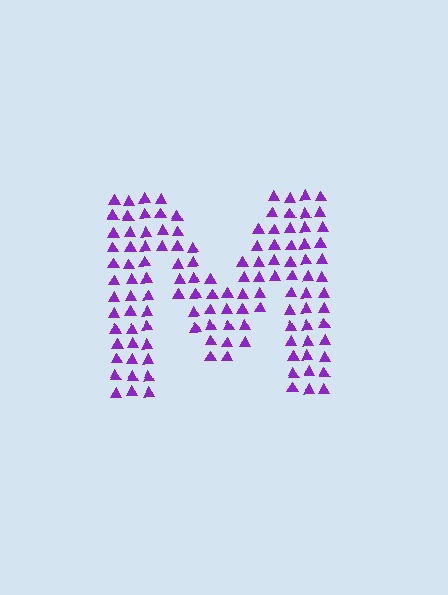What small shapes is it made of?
It is made of small triangles.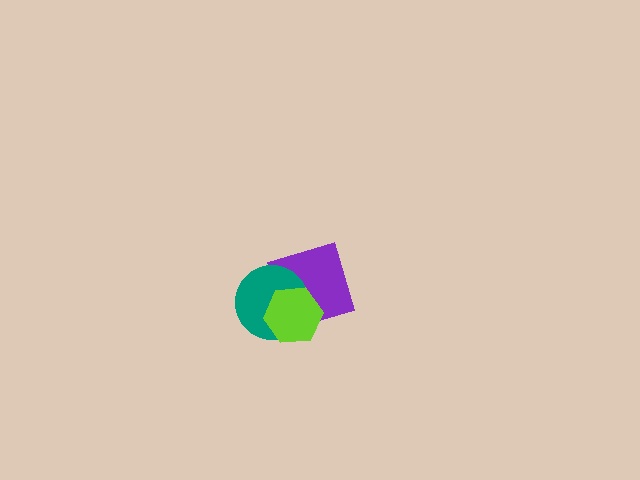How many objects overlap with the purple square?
2 objects overlap with the purple square.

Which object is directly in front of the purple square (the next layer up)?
The teal circle is directly in front of the purple square.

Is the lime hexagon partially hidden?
No, no other shape covers it.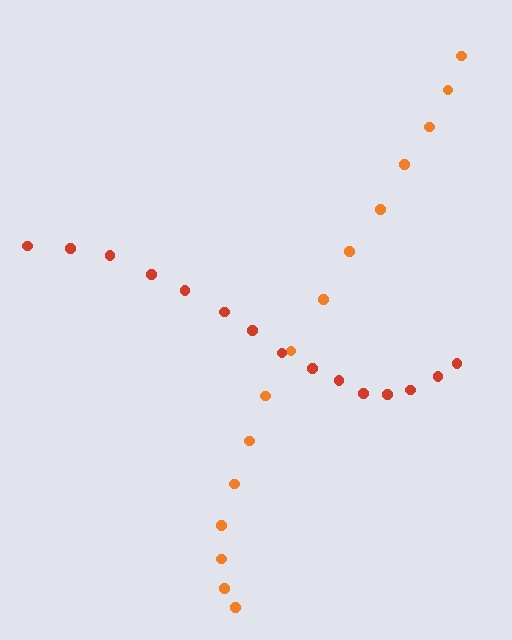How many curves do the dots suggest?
There are 2 distinct paths.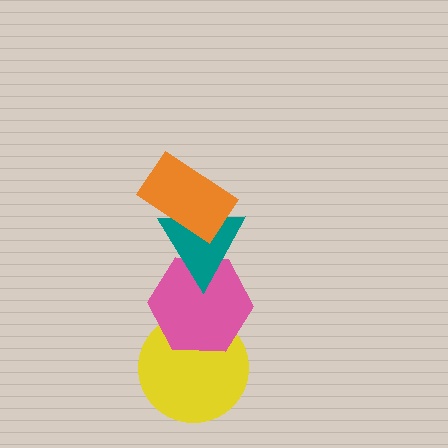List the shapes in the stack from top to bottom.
From top to bottom: the orange rectangle, the teal triangle, the pink hexagon, the yellow circle.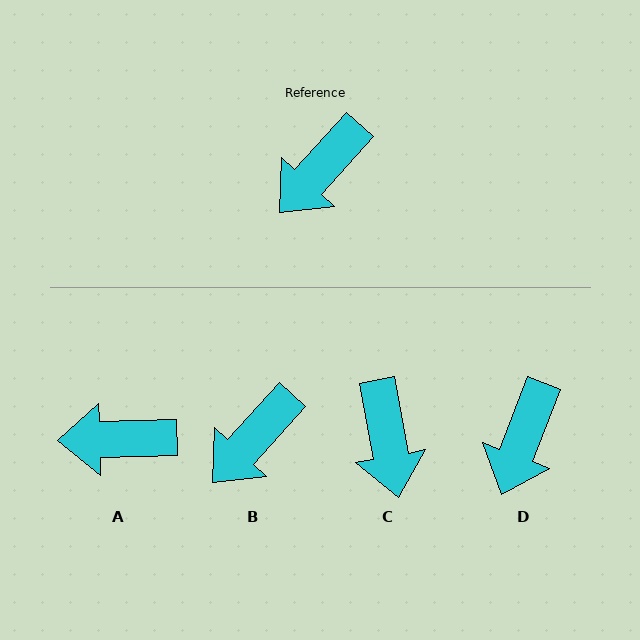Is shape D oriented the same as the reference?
No, it is off by about 21 degrees.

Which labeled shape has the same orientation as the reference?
B.